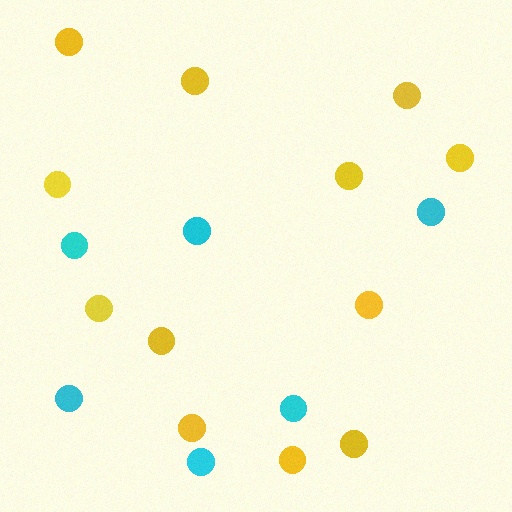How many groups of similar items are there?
There are 2 groups: one group of cyan circles (6) and one group of yellow circles (12).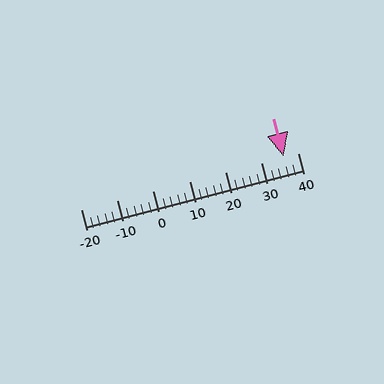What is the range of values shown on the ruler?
The ruler shows values from -20 to 40.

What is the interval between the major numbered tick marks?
The major tick marks are spaced 10 units apart.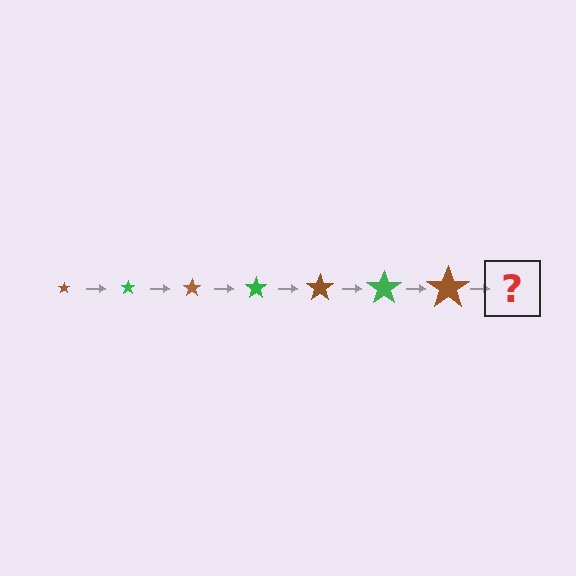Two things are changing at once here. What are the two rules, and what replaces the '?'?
The two rules are that the star grows larger each step and the color cycles through brown and green. The '?' should be a green star, larger than the previous one.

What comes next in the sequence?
The next element should be a green star, larger than the previous one.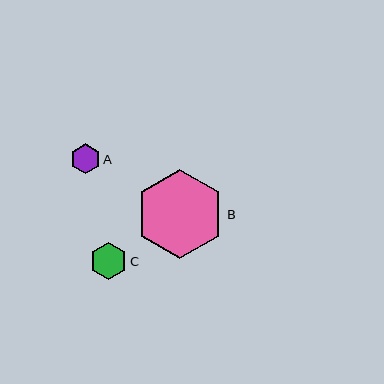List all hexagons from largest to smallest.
From largest to smallest: B, C, A.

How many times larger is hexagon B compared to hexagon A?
Hexagon B is approximately 2.9 times the size of hexagon A.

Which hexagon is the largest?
Hexagon B is the largest with a size of approximately 89 pixels.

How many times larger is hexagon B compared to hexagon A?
Hexagon B is approximately 2.9 times the size of hexagon A.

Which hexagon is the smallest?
Hexagon A is the smallest with a size of approximately 30 pixels.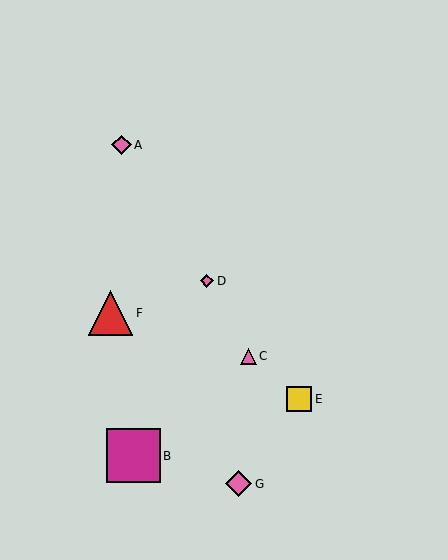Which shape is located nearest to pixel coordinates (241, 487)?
The pink diamond (labeled G) at (238, 484) is nearest to that location.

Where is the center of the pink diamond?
The center of the pink diamond is at (207, 281).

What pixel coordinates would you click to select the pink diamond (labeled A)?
Click at (121, 145) to select the pink diamond A.